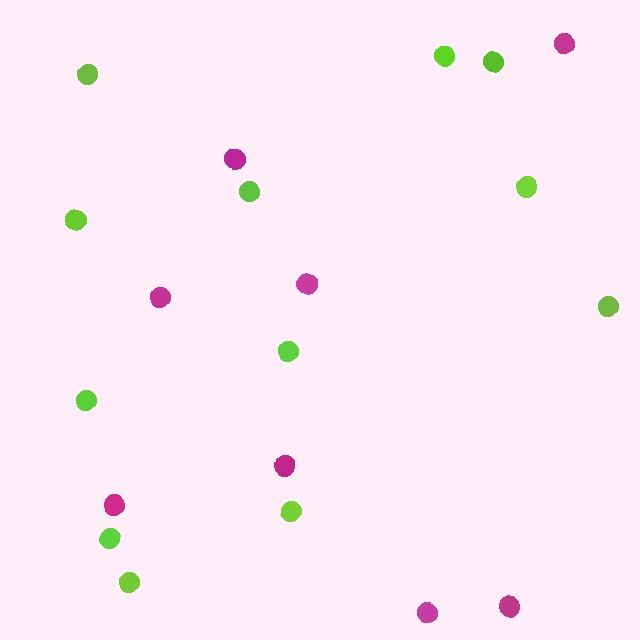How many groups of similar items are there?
There are 2 groups: one group of lime circles (12) and one group of magenta circles (8).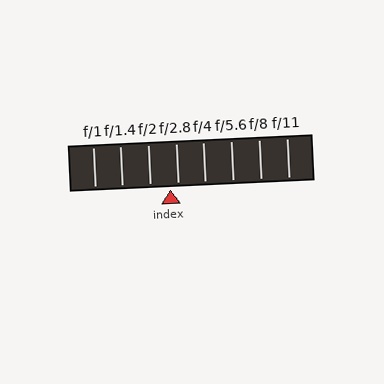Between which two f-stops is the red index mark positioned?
The index mark is between f/2 and f/2.8.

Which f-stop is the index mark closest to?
The index mark is closest to f/2.8.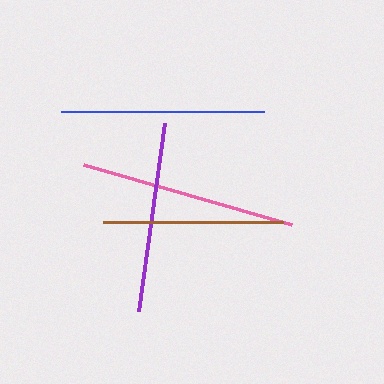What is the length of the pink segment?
The pink segment is approximately 216 pixels long.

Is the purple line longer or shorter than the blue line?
The blue line is longer than the purple line.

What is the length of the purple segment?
The purple segment is approximately 190 pixels long.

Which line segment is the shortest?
The brown line is the shortest at approximately 180 pixels.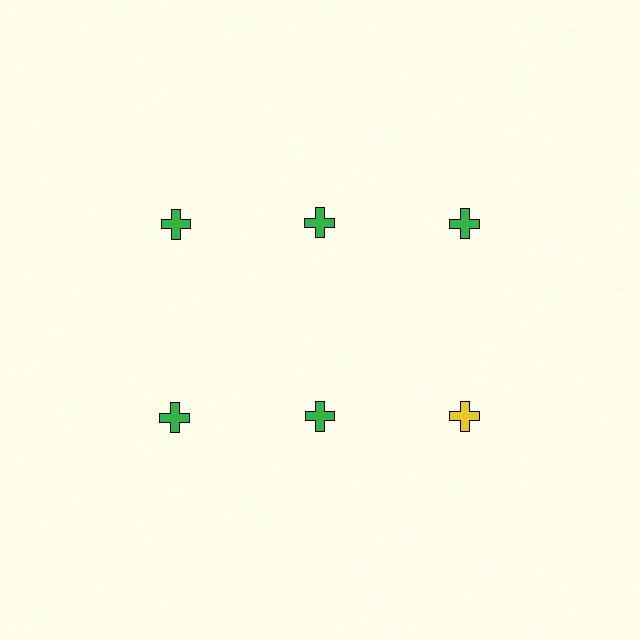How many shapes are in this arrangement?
There are 6 shapes arranged in a grid pattern.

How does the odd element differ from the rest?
It has a different color: yellow instead of green.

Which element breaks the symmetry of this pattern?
The yellow cross in the second row, center column breaks the symmetry. All other shapes are green crosses.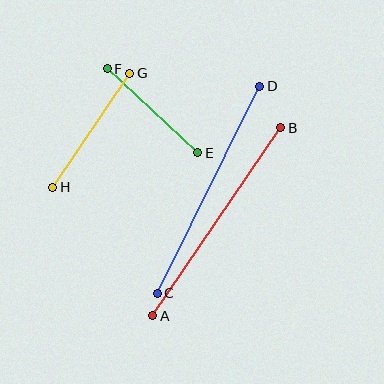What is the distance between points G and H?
The distance is approximately 138 pixels.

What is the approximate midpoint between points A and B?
The midpoint is at approximately (217, 222) pixels.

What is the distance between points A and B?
The distance is approximately 228 pixels.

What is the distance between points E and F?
The distance is approximately 123 pixels.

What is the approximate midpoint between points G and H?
The midpoint is at approximately (91, 130) pixels.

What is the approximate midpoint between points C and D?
The midpoint is at approximately (209, 190) pixels.